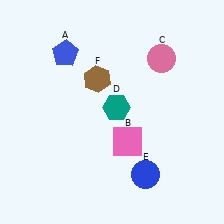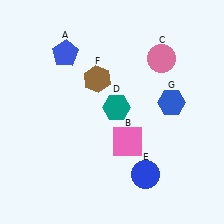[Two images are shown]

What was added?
A blue hexagon (G) was added in Image 2.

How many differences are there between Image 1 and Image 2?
There is 1 difference between the two images.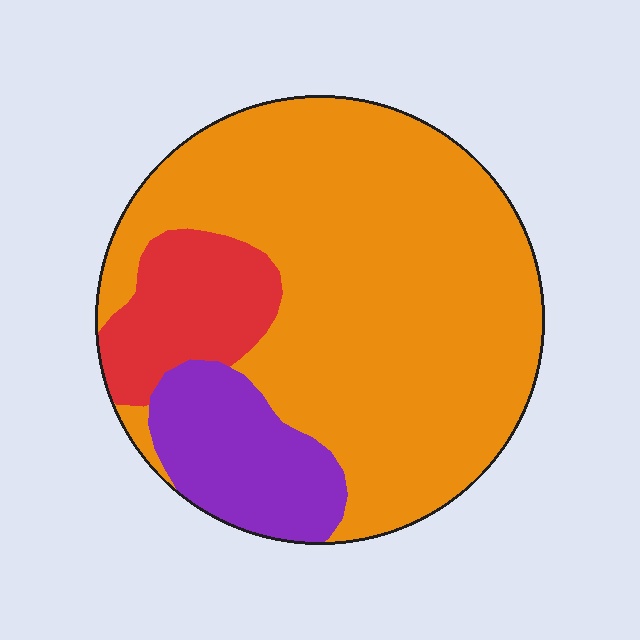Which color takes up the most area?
Orange, at roughly 70%.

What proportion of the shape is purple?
Purple covers roughly 15% of the shape.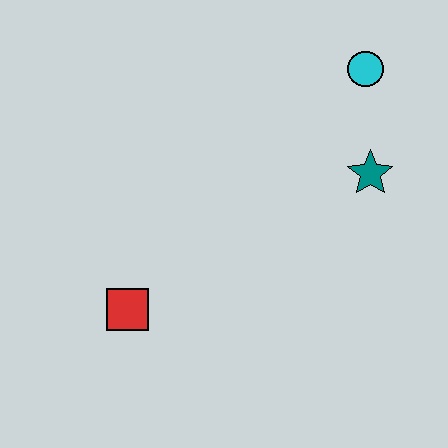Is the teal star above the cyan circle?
No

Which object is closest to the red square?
The teal star is closest to the red square.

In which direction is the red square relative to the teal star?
The red square is to the left of the teal star.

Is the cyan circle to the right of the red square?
Yes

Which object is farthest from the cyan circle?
The red square is farthest from the cyan circle.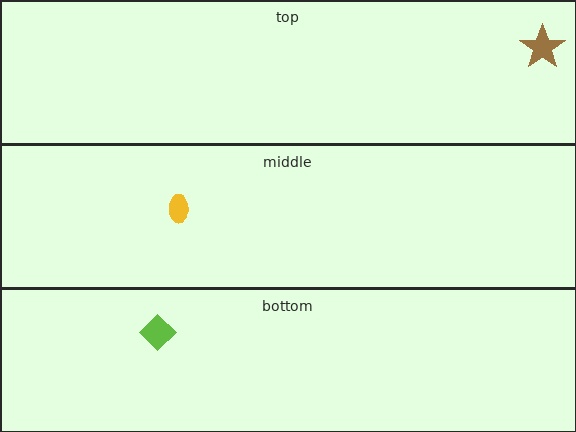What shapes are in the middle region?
The yellow ellipse.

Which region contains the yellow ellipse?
The middle region.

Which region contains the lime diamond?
The bottom region.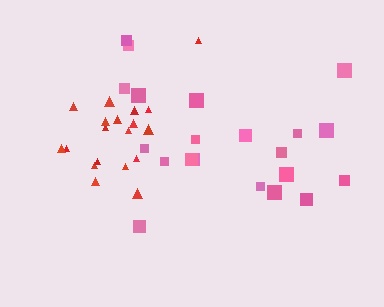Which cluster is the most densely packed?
Red.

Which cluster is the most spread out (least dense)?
Pink.